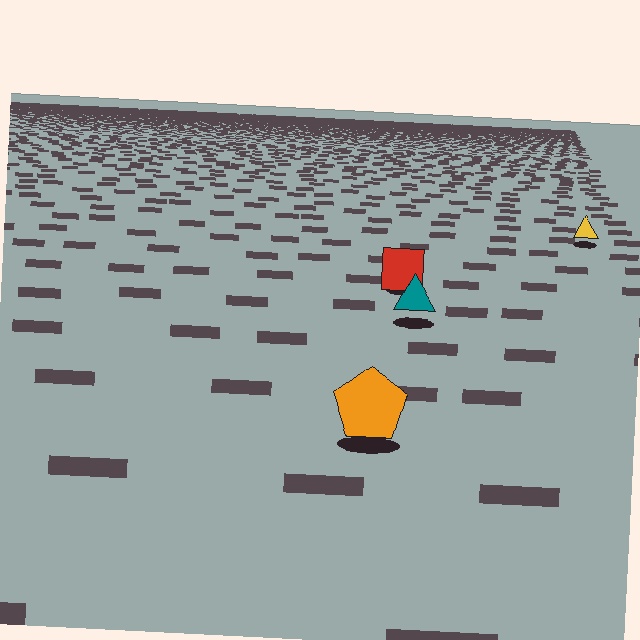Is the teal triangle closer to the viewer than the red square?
Yes. The teal triangle is closer — you can tell from the texture gradient: the ground texture is coarser near it.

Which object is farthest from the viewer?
The yellow triangle is farthest from the viewer. It appears smaller and the ground texture around it is denser.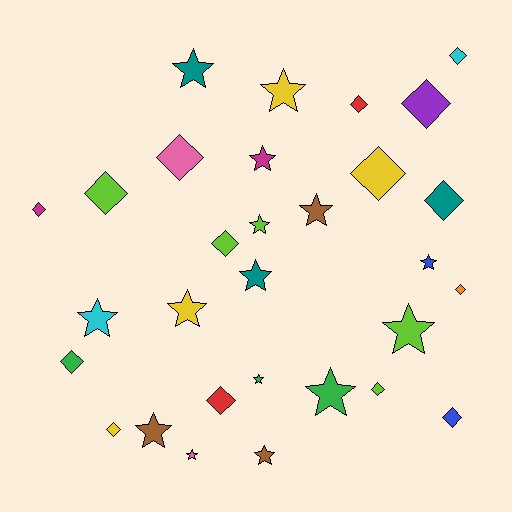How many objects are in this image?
There are 30 objects.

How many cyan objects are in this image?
There are 2 cyan objects.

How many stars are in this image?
There are 15 stars.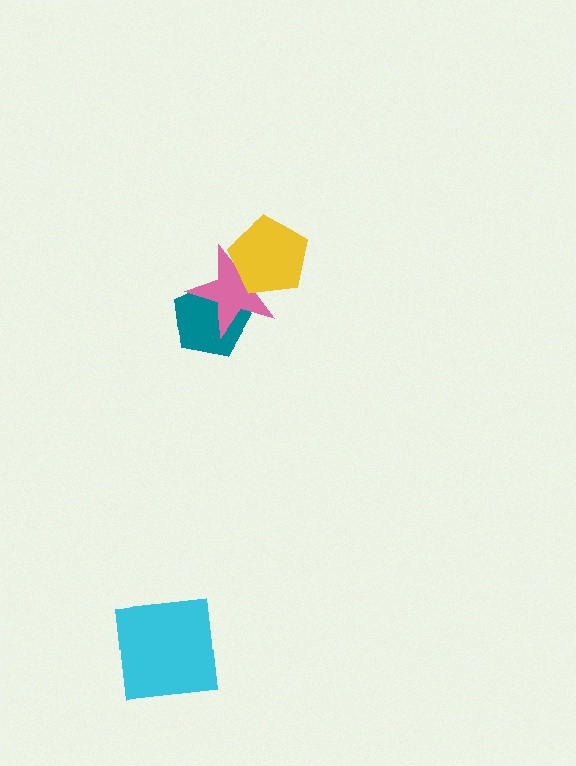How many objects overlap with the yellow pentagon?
1 object overlaps with the yellow pentagon.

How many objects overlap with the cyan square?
0 objects overlap with the cyan square.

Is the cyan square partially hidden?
No, no other shape covers it.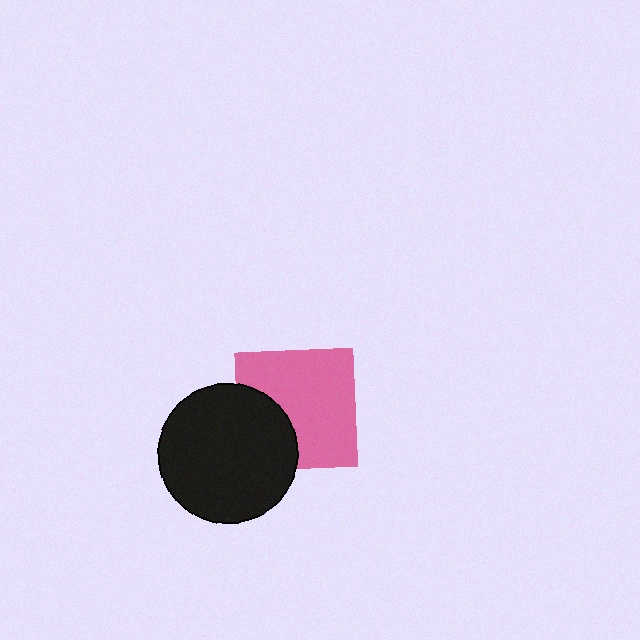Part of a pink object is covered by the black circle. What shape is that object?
It is a square.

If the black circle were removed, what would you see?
You would see the complete pink square.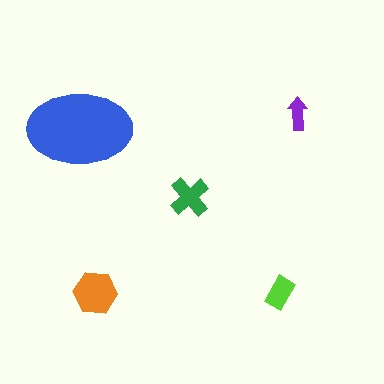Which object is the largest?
The blue ellipse.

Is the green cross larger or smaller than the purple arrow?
Larger.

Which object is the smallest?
The purple arrow.